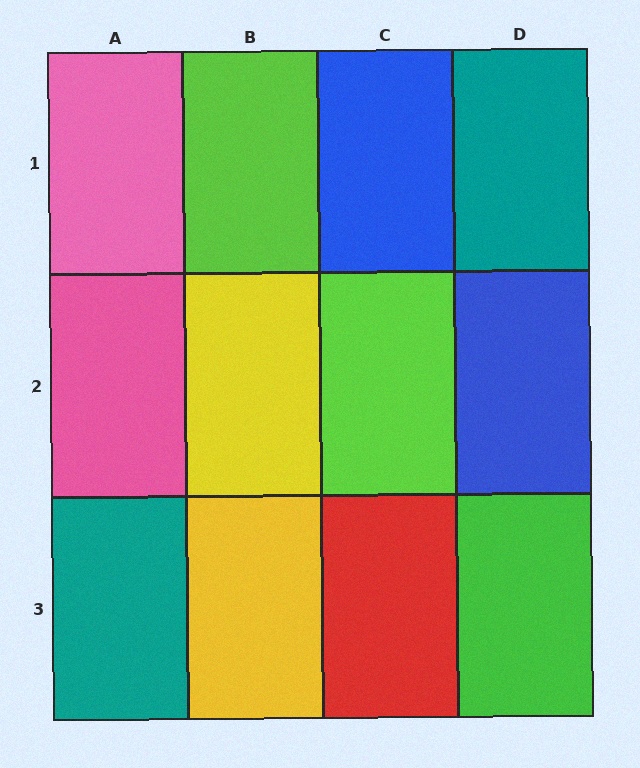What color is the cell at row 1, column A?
Pink.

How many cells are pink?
2 cells are pink.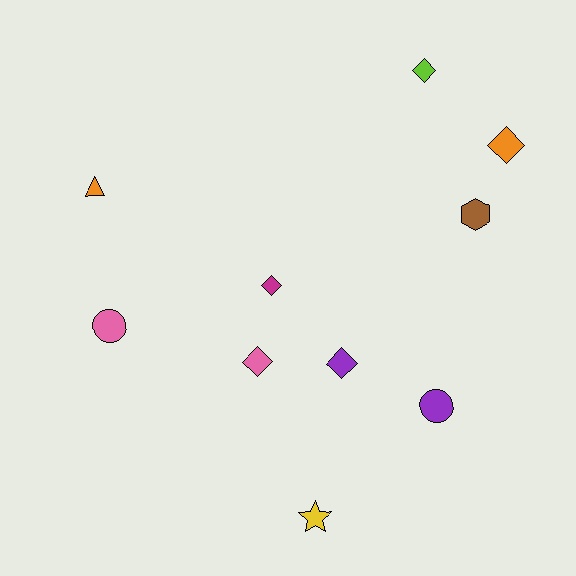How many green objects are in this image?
There are no green objects.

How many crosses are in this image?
There are no crosses.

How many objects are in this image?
There are 10 objects.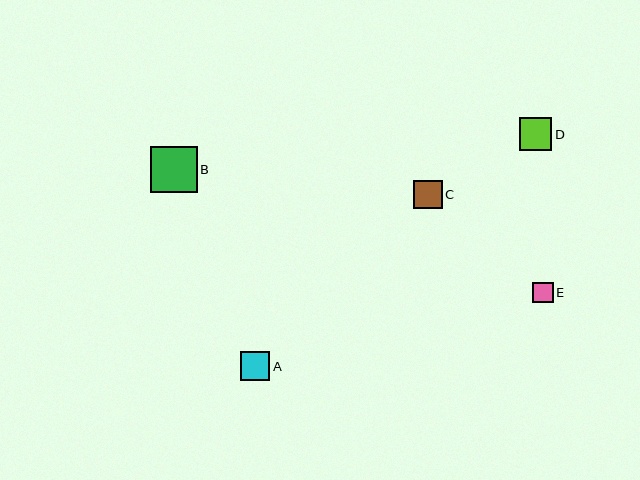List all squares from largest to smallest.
From largest to smallest: B, D, A, C, E.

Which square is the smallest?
Square E is the smallest with a size of approximately 20 pixels.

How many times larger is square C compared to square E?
Square C is approximately 1.4 times the size of square E.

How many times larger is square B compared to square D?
Square B is approximately 1.4 times the size of square D.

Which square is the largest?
Square B is the largest with a size of approximately 46 pixels.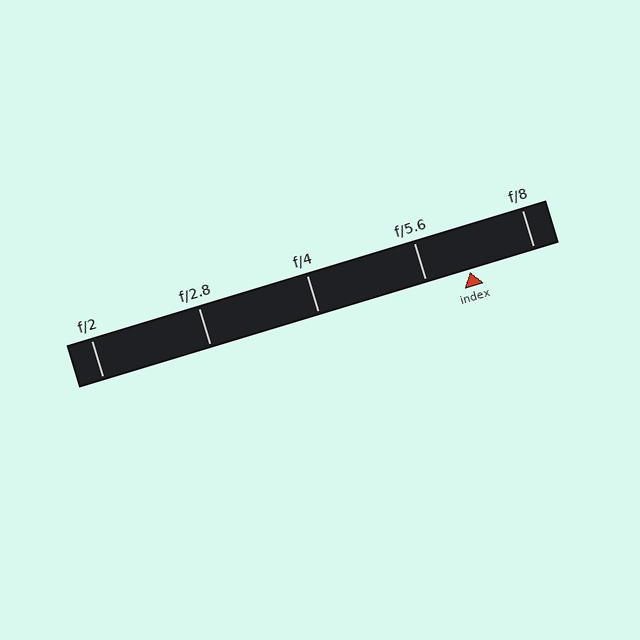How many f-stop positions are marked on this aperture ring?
There are 5 f-stop positions marked.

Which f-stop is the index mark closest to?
The index mark is closest to f/5.6.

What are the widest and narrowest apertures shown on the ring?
The widest aperture shown is f/2 and the narrowest is f/8.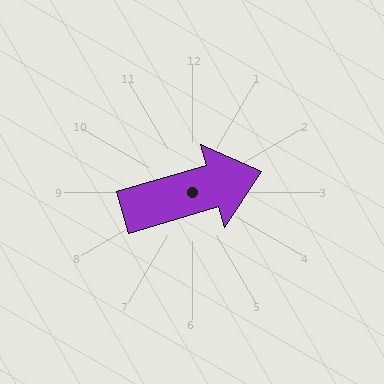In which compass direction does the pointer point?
East.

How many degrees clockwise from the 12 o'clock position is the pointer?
Approximately 74 degrees.